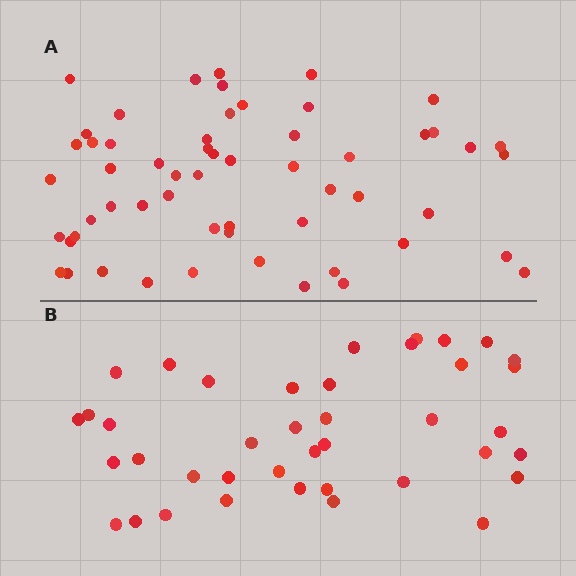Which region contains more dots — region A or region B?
Region A (the top region) has more dots.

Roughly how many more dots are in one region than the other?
Region A has approximately 15 more dots than region B.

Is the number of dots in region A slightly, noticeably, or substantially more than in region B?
Region A has noticeably more, but not dramatically so. The ratio is roughly 1.4 to 1.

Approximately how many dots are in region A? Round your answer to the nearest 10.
About 60 dots. (The exact count is 57, which rounds to 60.)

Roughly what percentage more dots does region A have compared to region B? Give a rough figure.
About 40% more.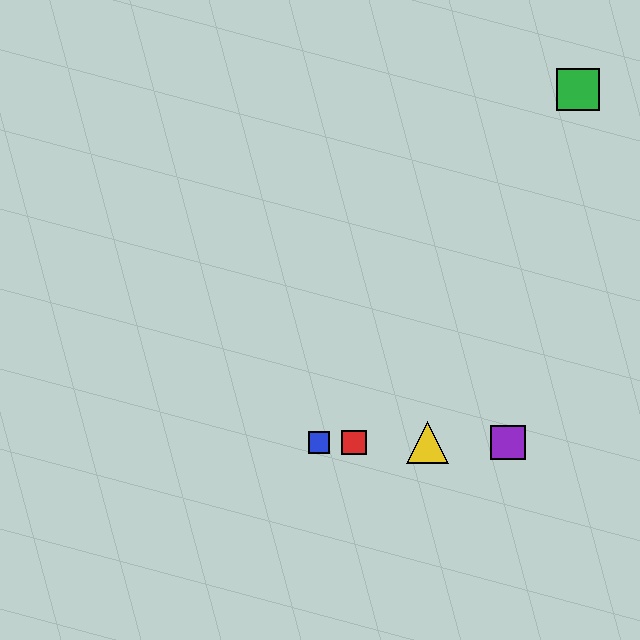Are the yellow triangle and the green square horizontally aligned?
No, the yellow triangle is at y≈443 and the green square is at y≈90.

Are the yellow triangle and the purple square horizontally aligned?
Yes, both are at y≈443.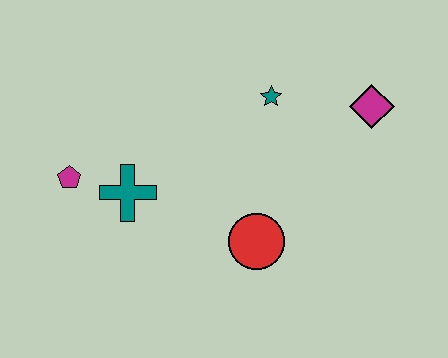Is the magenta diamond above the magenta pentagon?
Yes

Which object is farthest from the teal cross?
The magenta diamond is farthest from the teal cross.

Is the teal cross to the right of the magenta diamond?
No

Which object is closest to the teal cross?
The magenta pentagon is closest to the teal cross.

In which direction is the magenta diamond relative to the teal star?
The magenta diamond is to the right of the teal star.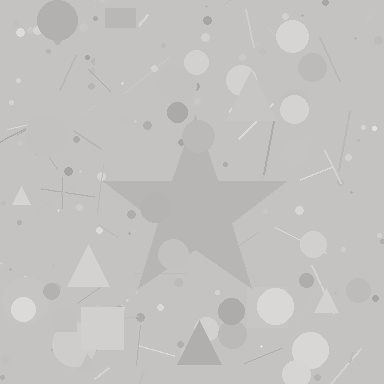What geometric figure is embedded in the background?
A star is embedded in the background.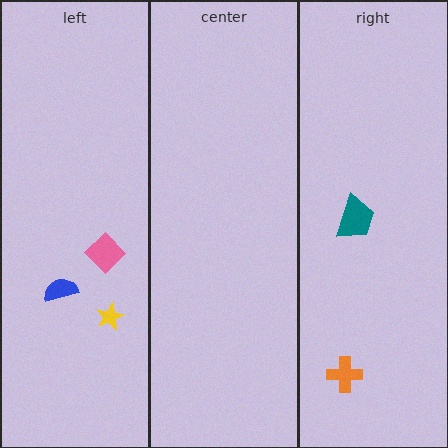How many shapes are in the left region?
3.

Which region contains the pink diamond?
The left region.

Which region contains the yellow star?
The left region.